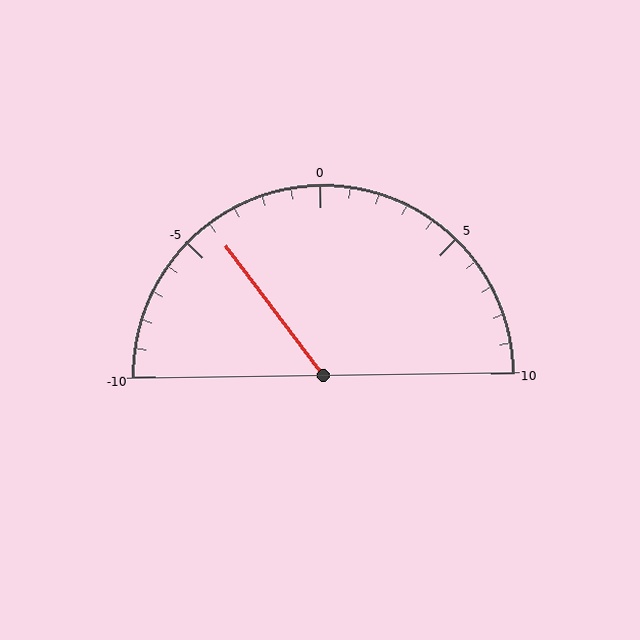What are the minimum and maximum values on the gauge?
The gauge ranges from -10 to 10.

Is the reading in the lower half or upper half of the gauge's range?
The reading is in the lower half of the range (-10 to 10).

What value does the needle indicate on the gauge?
The needle indicates approximately -4.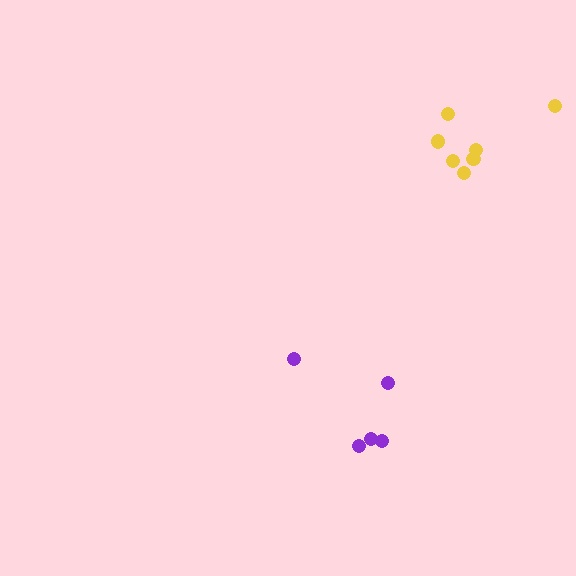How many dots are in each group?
Group 1: 5 dots, Group 2: 7 dots (12 total).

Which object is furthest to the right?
The yellow cluster is rightmost.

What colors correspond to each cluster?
The clusters are colored: purple, yellow.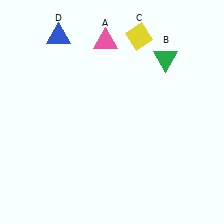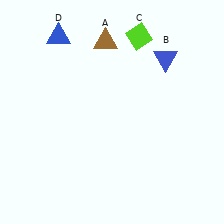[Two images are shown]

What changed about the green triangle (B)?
In Image 1, B is green. In Image 2, it changed to blue.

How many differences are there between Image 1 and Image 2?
There are 3 differences between the two images.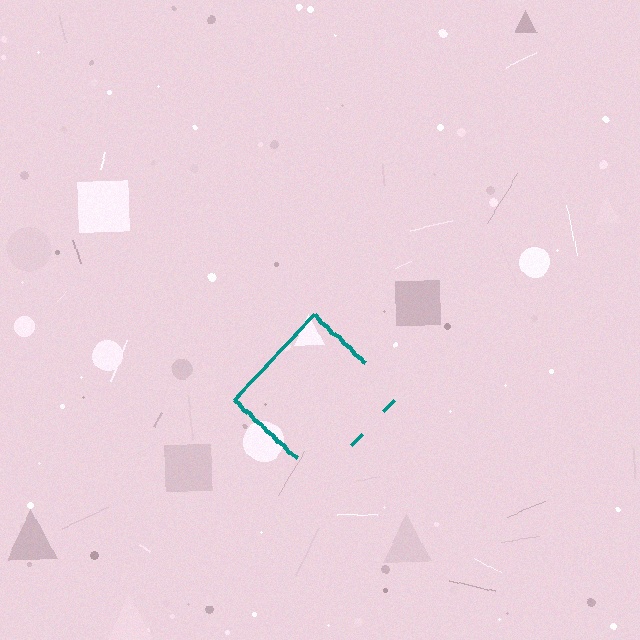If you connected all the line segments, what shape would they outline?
They would outline a diamond.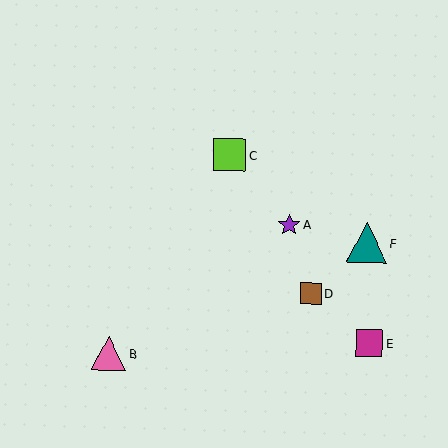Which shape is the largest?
The teal triangle (labeled F) is the largest.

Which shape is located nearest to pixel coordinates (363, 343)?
The magenta square (labeled E) at (369, 343) is nearest to that location.